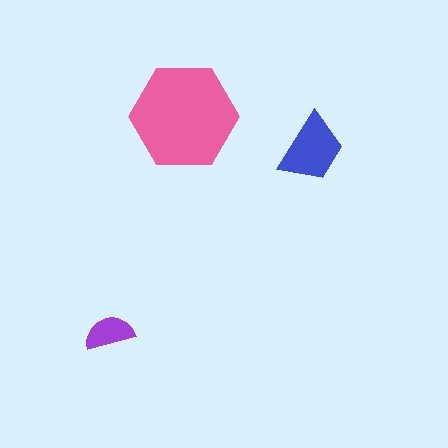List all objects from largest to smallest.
The pink hexagon, the blue trapezoid, the purple semicircle.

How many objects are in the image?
There are 3 objects in the image.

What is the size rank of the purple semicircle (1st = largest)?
3rd.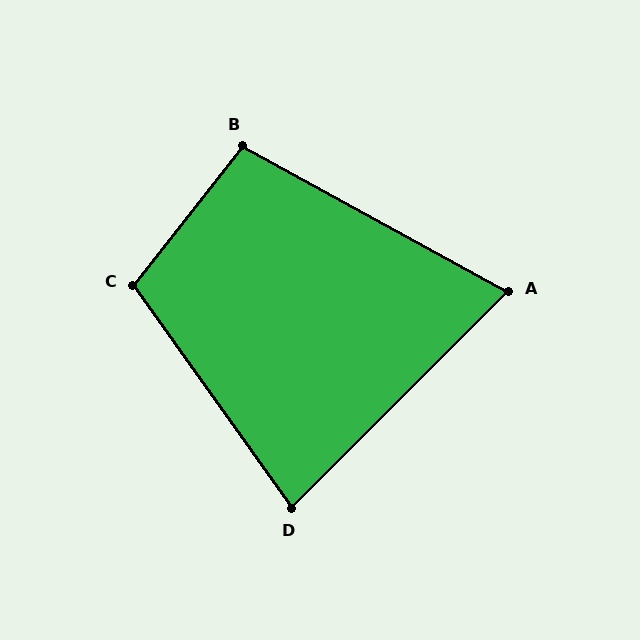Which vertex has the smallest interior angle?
A, at approximately 74 degrees.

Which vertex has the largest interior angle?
C, at approximately 106 degrees.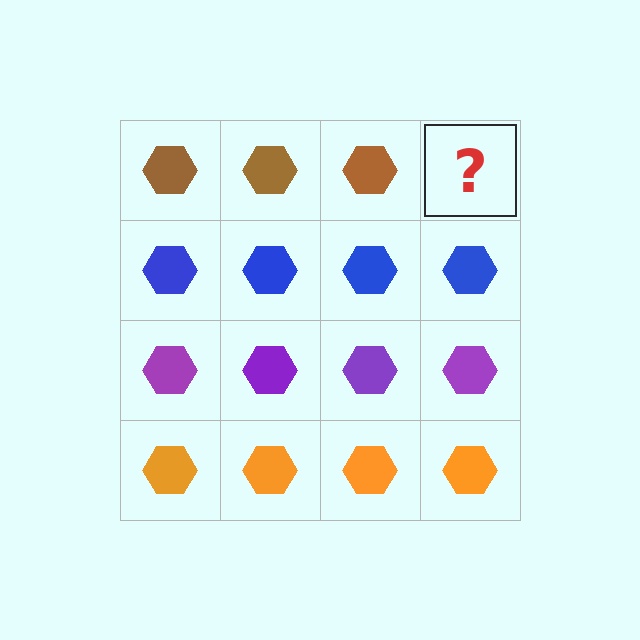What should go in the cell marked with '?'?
The missing cell should contain a brown hexagon.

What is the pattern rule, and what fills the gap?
The rule is that each row has a consistent color. The gap should be filled with a brown hexagon.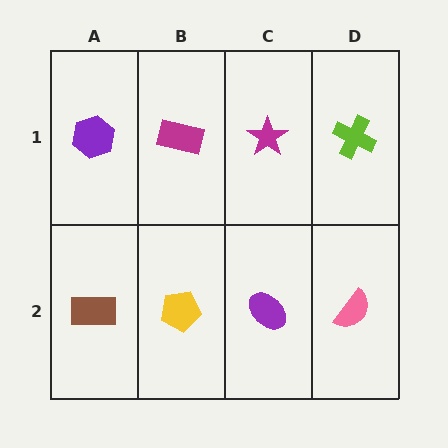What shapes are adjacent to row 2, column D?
A lime cross (row 1, column D), a purple ellipse (row 2, column C).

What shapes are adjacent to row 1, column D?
A pink semicircle (row 2, column D), a magenta star (row 1, column C).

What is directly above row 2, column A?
A purple hexagon.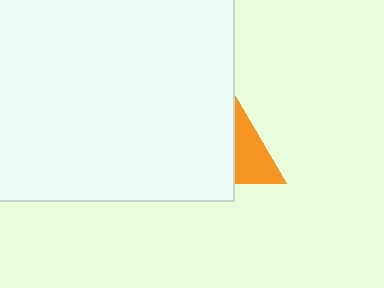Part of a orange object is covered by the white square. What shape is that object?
It is a triangle.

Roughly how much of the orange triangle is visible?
A small part of it is visible (roughly 28%).